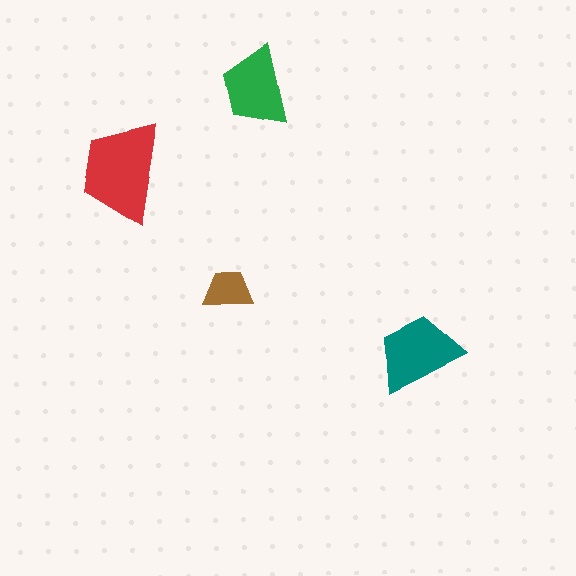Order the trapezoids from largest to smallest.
the red one, the teal one, the green one, the brown one.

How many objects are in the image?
There are 4 objects in the image.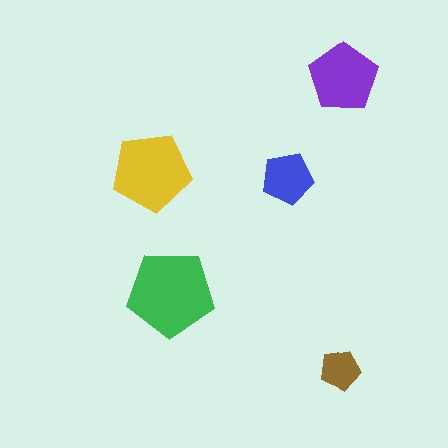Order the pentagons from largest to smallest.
the green one, the yellow one, the purple one, the blue one, the brown one.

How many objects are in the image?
There are 5 objects in the image.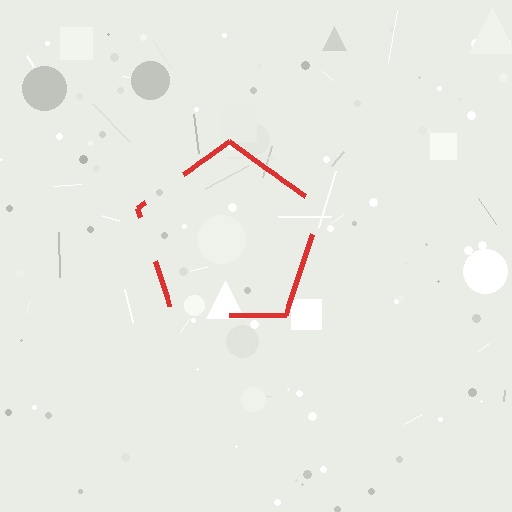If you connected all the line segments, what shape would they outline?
They would outline a pentagon.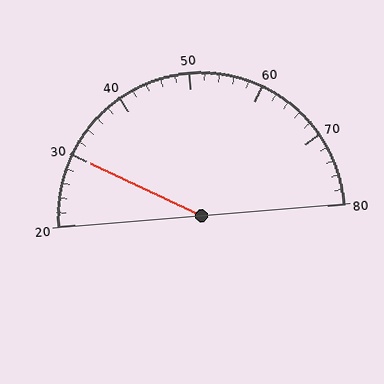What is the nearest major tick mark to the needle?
The nearest major tick mark is 30.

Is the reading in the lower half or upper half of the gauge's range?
The reading is in the lower half of the range (20 to 80).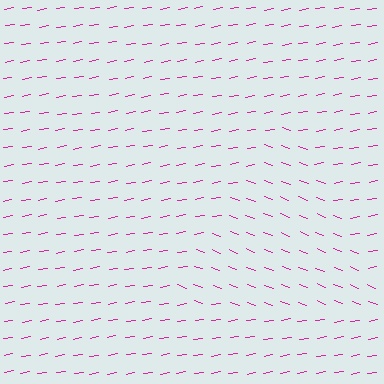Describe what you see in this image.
The image is filled with small magenta line segments. A triangle region in the image has lines oriented differently from the surrounding lines, creating a visible texture boundary.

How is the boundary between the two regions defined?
The boundary is defined purely by a change in line orientation (approximately 30 degrees difference). All lines are the same color and thickness.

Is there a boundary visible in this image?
Yes, there is a texture boundary formed by a change in line orientation.